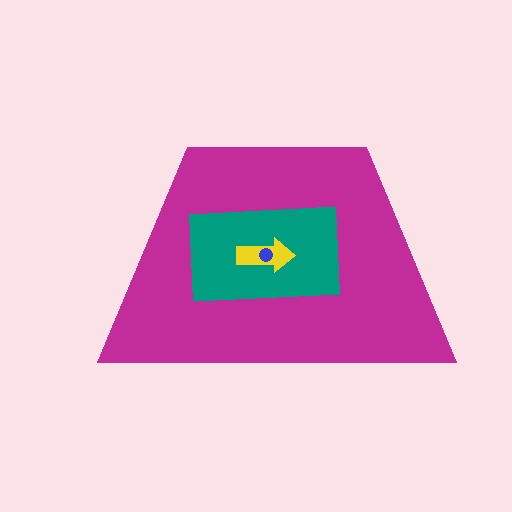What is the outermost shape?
The magenta trapezoid.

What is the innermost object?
The blue circle.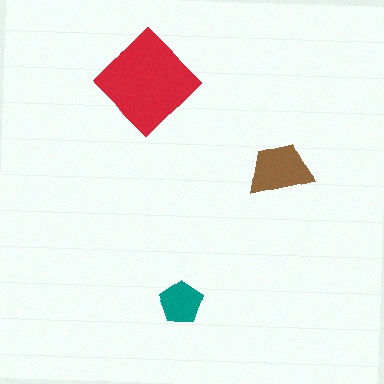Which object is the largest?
The red diamond.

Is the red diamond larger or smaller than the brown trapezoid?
Larger.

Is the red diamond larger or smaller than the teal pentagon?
Larger.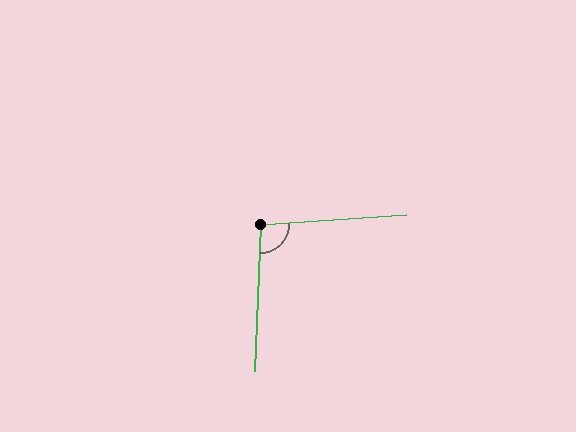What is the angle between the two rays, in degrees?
Approximately 96 degrees.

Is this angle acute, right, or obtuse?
It is obtuse.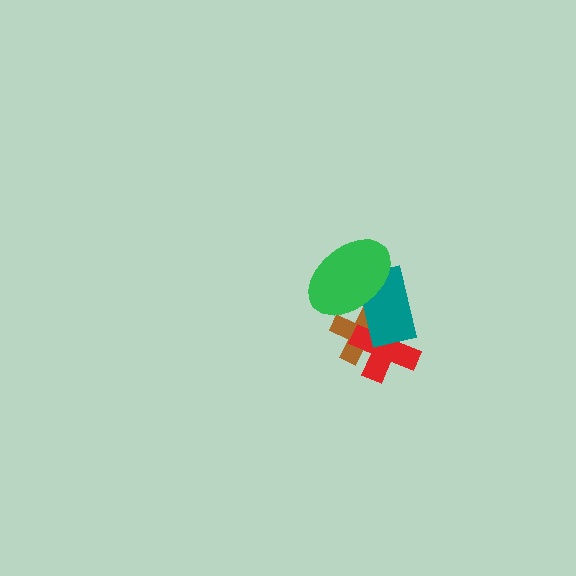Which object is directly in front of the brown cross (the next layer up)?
The red cross is directly in front of the brown cross.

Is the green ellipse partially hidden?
No, no other shape covers it.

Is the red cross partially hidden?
Yes, it is partially covered by another shape.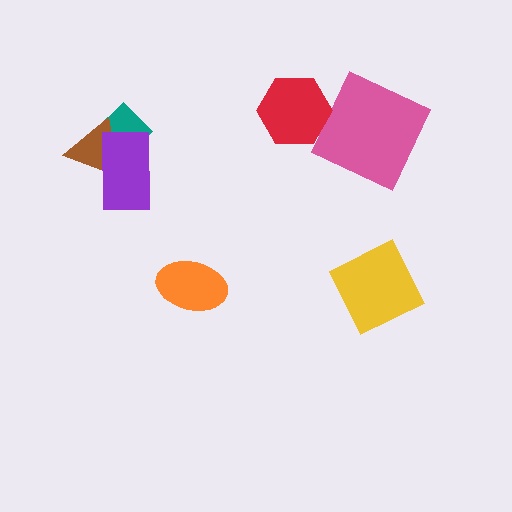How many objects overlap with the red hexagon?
0 objects overlap with the red hexagon.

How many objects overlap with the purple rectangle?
2 objects overlap with the purple rectangle.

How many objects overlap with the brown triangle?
2 objects overlap with the brown triangle.